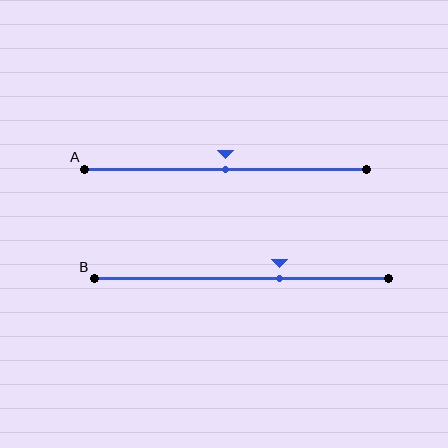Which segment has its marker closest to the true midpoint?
Segment A has its marker closest to the true midpoint.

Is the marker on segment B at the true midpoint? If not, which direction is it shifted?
No, the marker on segment B is shifted to the right by about 13% of the segment length.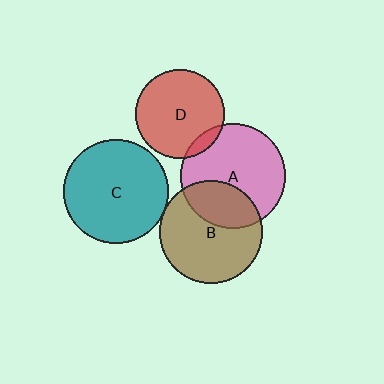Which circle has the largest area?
Circle A (pink).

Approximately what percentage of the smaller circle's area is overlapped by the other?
Approximately 10%.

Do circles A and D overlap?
Yes.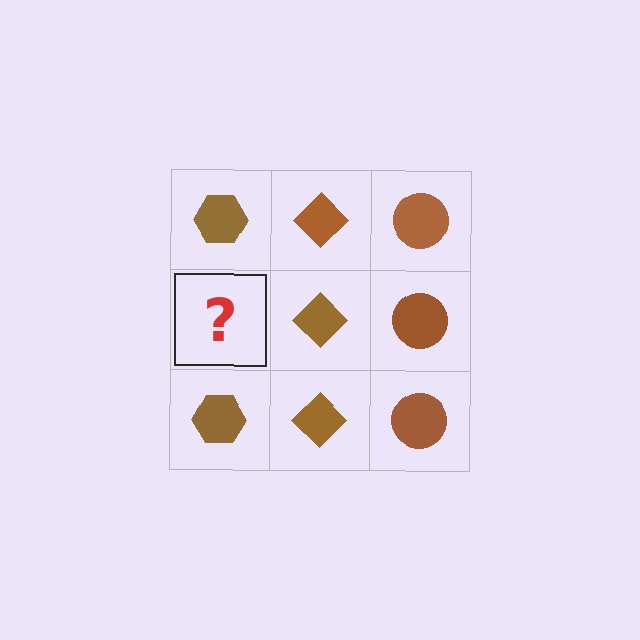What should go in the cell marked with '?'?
The missing cell should contain a brown hexagon.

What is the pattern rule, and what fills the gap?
The rule is that each column has a consistent shape. The gap should be filled with a brown hexagon.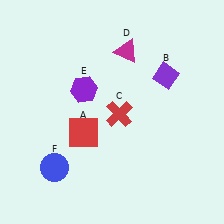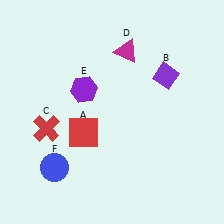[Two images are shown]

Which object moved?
The red cross (C) moved left.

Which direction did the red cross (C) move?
The red cross (C) moved left.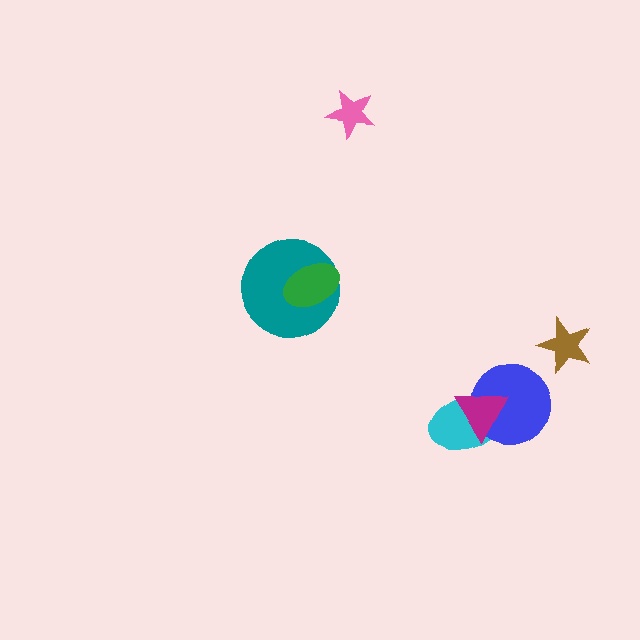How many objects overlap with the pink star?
0 objects overlap with the pink star.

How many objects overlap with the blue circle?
2 objects overlap with the blue circle.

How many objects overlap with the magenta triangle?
2 objects overlap with the magenta triangle.